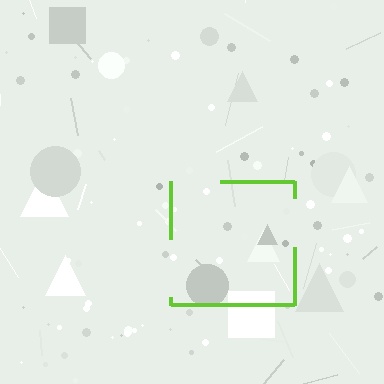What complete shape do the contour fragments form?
The contour fragments form a square.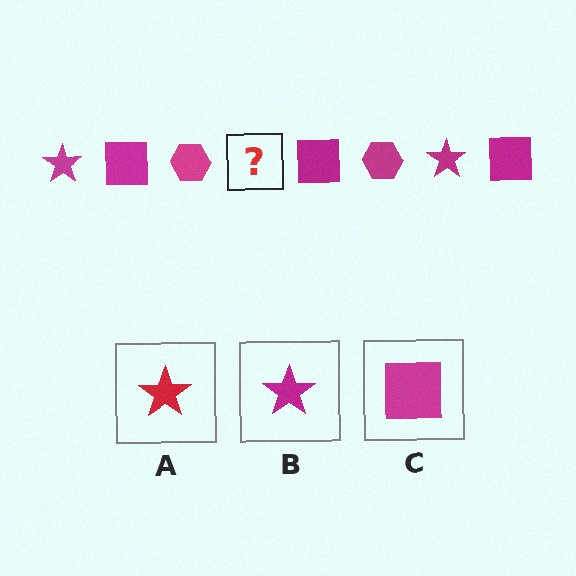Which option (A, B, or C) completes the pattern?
B.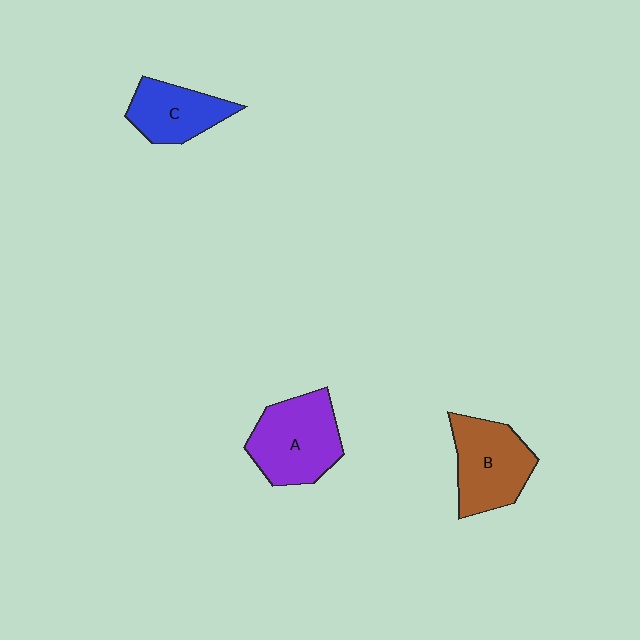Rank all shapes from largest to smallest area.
From largest to smallest: A (purple), B (brown), C (blue).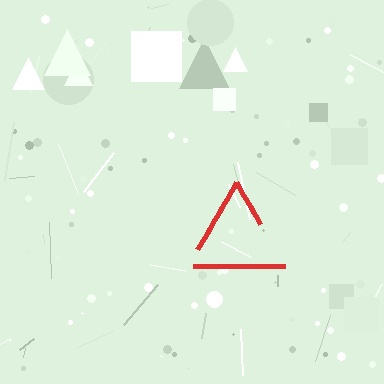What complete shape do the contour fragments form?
The contour fragments form a triangle.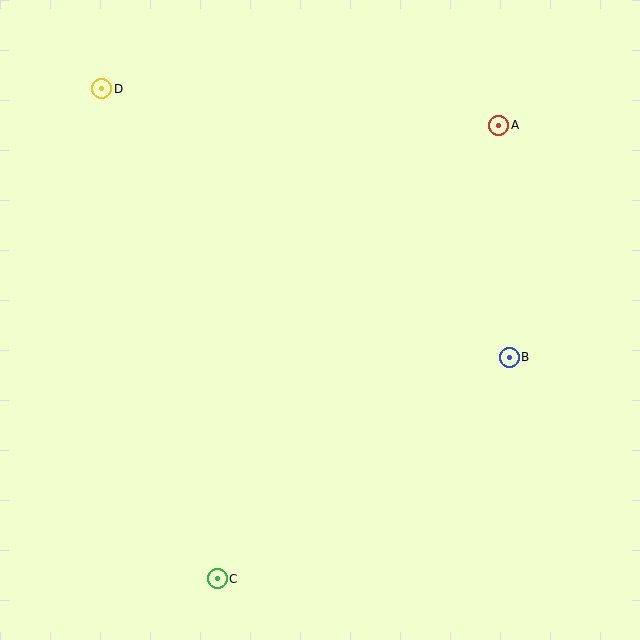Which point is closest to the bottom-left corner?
Point C is closest to the bottom-left corner.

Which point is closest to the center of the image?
Point B at (509, 357) is closest to the center.